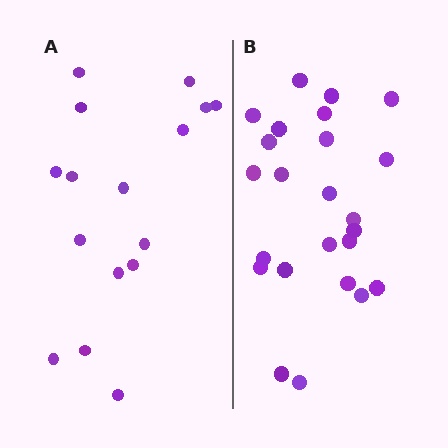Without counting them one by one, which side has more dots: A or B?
Region B (the right region) has more dots.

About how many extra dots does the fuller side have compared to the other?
Region B has roughly 8 or so more dots than region A.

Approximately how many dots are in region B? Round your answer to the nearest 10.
About 20 dots. (The exact count is 24, which rounds to 20.)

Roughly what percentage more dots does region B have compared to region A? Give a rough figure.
About 50% more.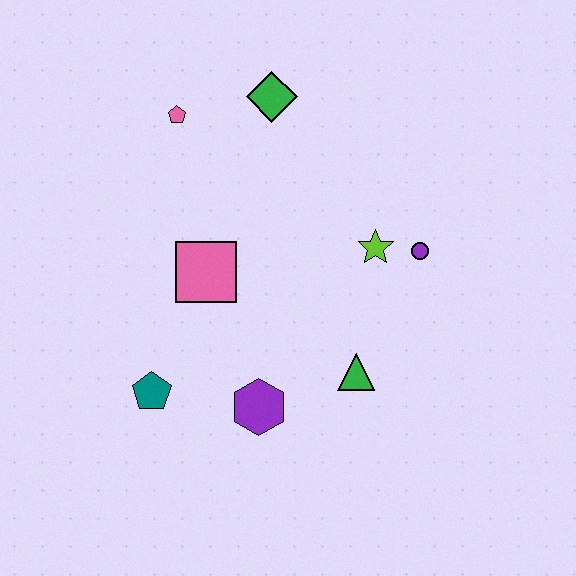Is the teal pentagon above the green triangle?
No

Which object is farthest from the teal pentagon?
The green diamond is farthest from the teal pentagon.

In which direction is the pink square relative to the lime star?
The pink square is to the left of the lime star.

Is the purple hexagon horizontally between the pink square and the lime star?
Yes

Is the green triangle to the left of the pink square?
No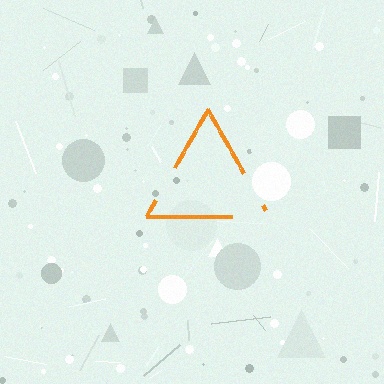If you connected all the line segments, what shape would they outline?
They would outline a triangle.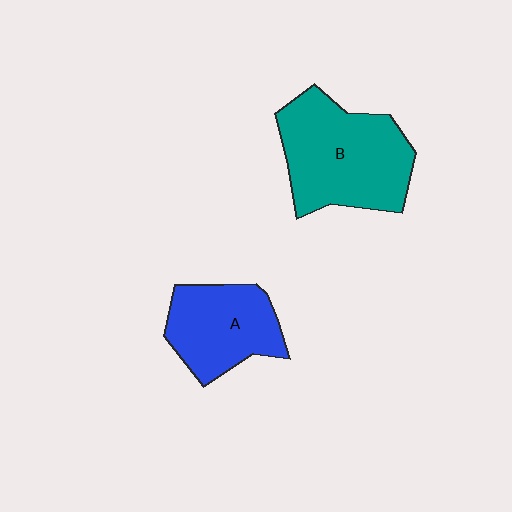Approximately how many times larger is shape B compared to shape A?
Approximately 1.4 times.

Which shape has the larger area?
Shape B (teal).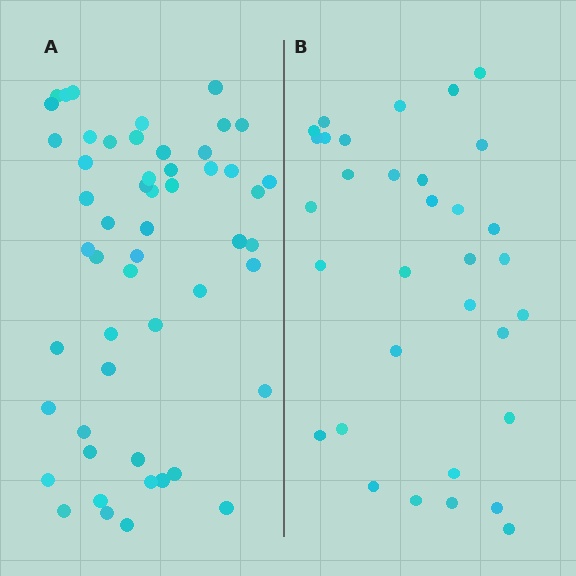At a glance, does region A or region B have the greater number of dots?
Region A (the left region) has more dots.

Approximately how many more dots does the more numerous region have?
Region A has approximately 20 more dots than region B.